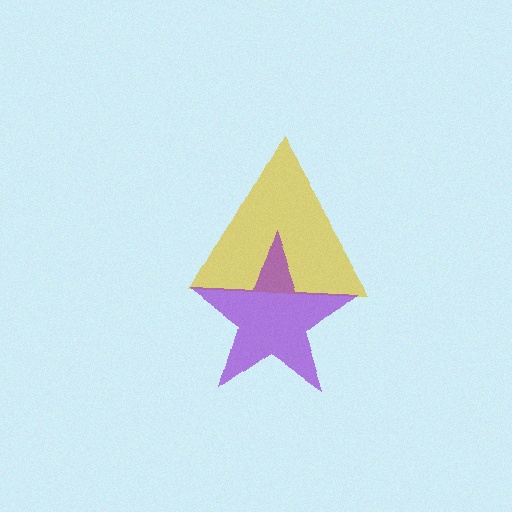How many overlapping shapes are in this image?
There are 2 overlapping shapes in the image.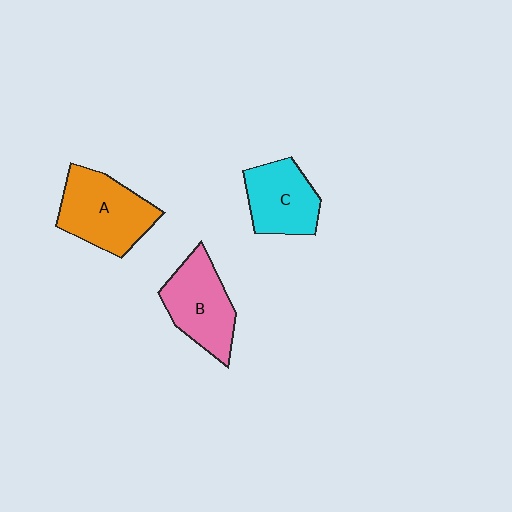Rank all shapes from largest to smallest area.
From largest to smallest: A (orange), B (pink), C (cyan).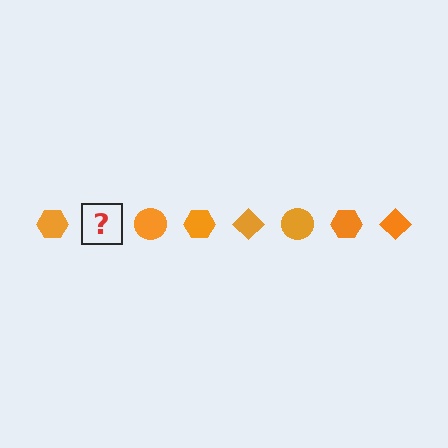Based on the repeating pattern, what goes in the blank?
The blank should be an orange diamond.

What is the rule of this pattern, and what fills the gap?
The rule is that the pattern cycles through hexagon, diamond, circle shapes in orange. The gap should be filled with an orange diamond.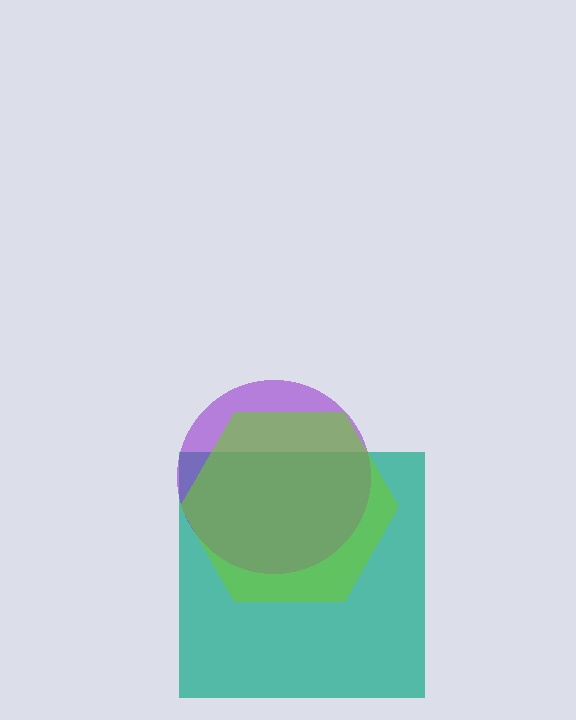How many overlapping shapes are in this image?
There are 3 overlapping shapes in the image.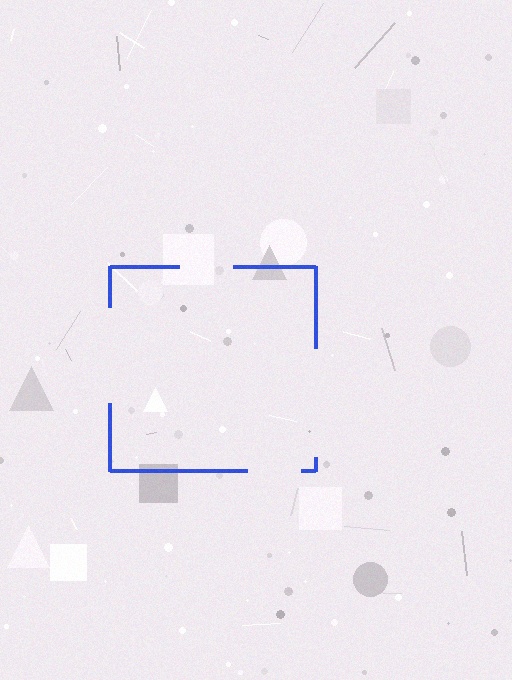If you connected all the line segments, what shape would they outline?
They would outline a square.